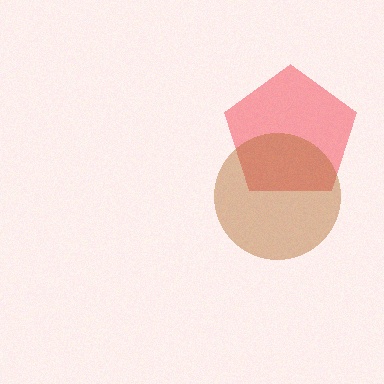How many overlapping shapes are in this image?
There are 2 overlapping shapes in the image.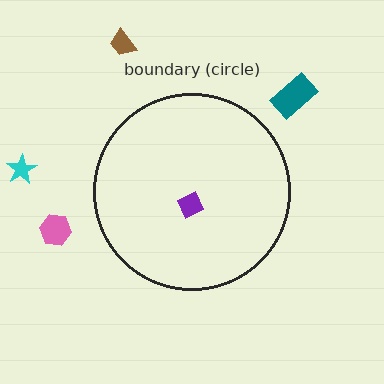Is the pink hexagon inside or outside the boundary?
Outside.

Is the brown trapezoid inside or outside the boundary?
Outside.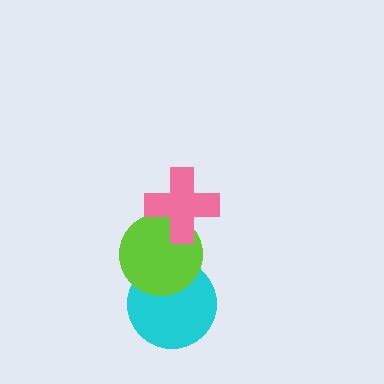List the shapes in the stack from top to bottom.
From top to bottom: the pink cross, the lime circle, the cyan circle.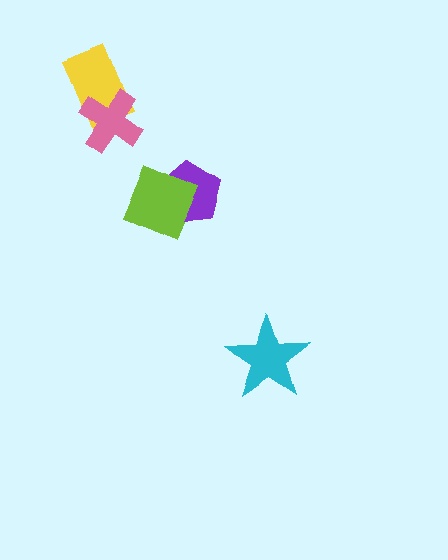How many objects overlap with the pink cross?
1 object overlaps with the pink cross.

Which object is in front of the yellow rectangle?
The pink cross is in front of the yellow rectangle.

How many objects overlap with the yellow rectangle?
1 object overlaps with the yellow rectangle.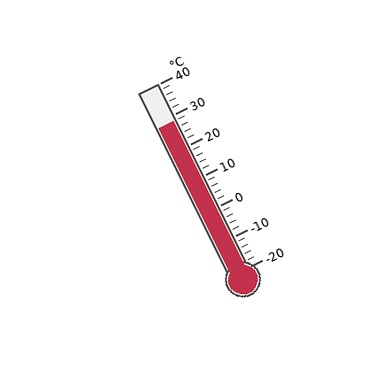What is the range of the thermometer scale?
The thermometer scale ranges from -20°C to 40°C.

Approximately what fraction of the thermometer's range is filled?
The thermometer is filled to approximately 80% of its range.